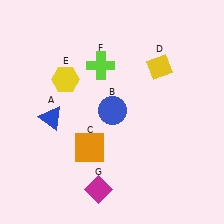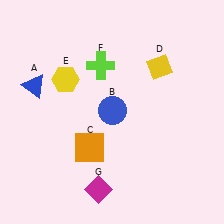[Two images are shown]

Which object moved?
The blue triangle (A) moved up.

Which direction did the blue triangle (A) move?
The blue triangle (A) moved up.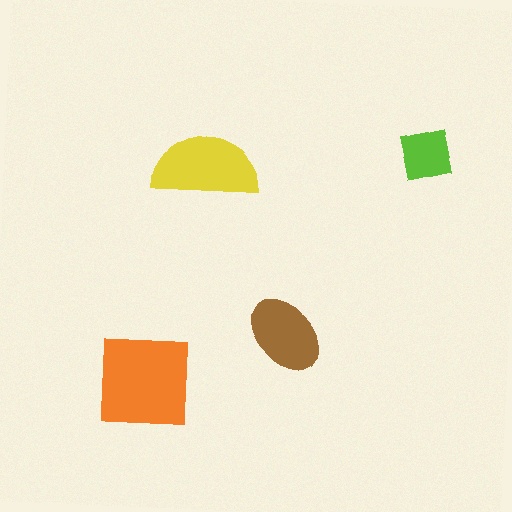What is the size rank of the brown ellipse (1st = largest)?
3rd.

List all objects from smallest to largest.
The lime square, the brown ellipse, the yellow semicircle, the orange square.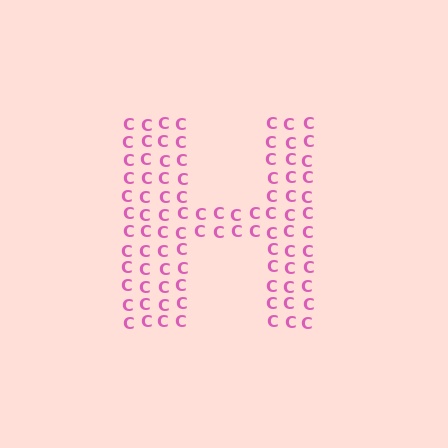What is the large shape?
The large shape is the letter H.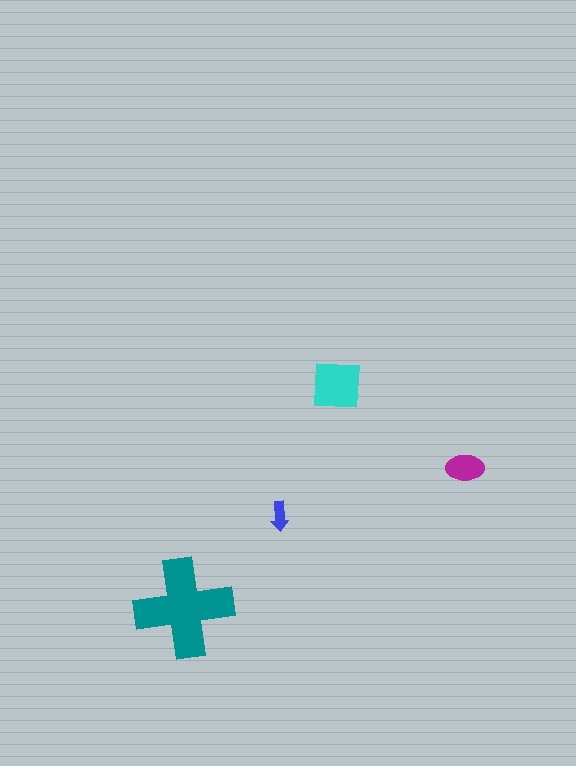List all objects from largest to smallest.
The teal cross, the cyan square, the magenta ellipse, the blue arrow.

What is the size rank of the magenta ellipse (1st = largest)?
3rd.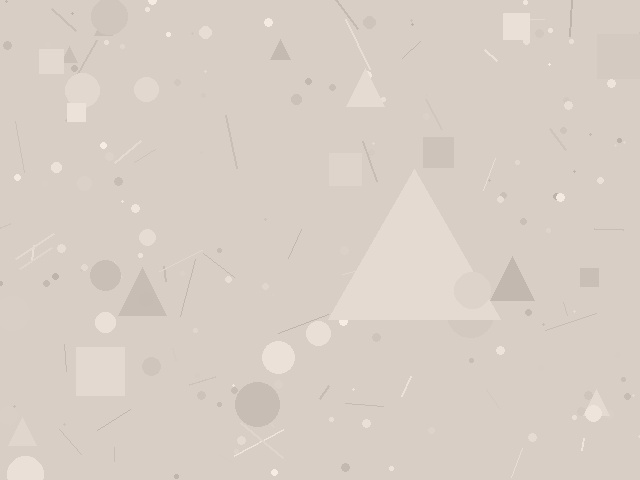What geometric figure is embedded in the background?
A triangle is embedded in the background.